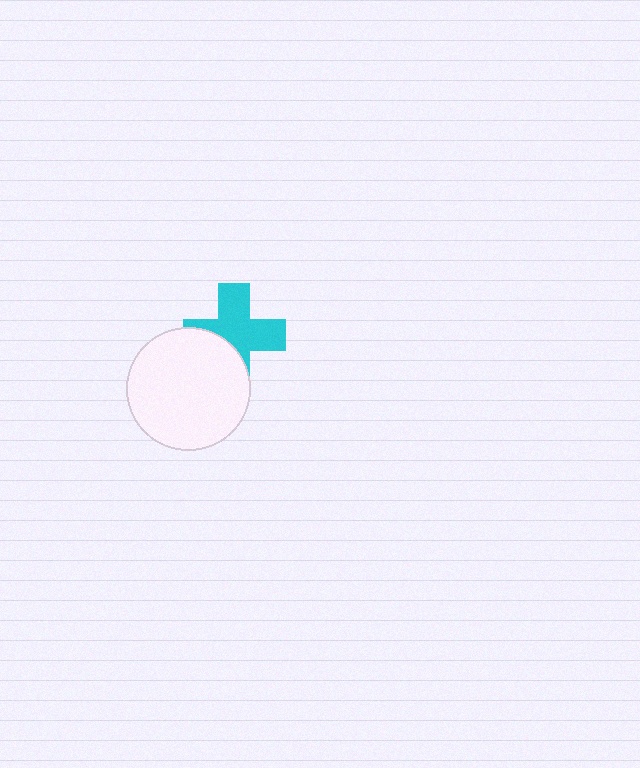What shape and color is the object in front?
The object in front is a white circle.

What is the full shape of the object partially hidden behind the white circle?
The partially hidden object is a cyan cross.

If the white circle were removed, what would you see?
You would see the complete cyan cross.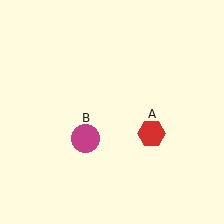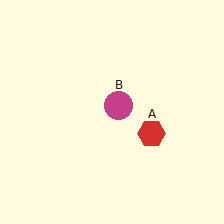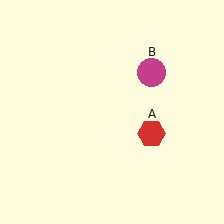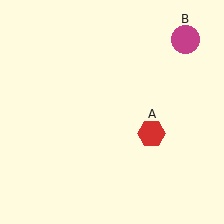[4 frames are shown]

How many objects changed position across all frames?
1 object changed position: magenta circle (object B).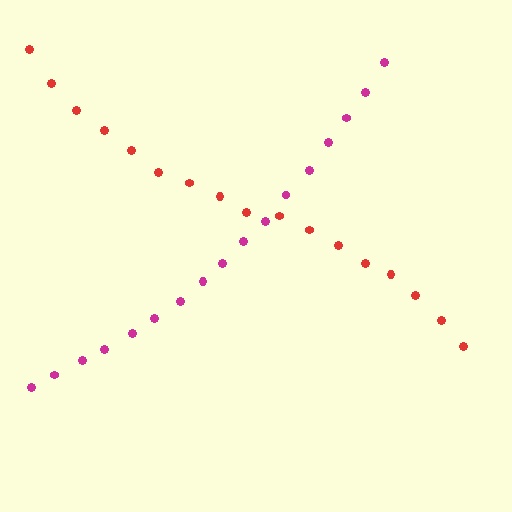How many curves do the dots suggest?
There are 2 distinct paths.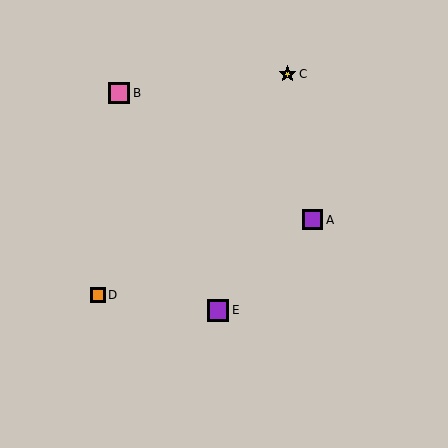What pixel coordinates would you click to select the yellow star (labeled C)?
Click at (287, 74) to select the yellow star C.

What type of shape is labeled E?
Shape E is a purple square.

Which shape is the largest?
The pink square (labeled B) is the largest.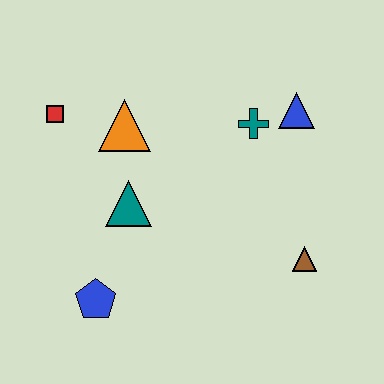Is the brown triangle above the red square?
No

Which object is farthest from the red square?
The brown triangle is farthest from the red square.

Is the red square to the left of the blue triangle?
Yes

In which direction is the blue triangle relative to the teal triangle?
The blue triangle is to the right of the teal triangle.